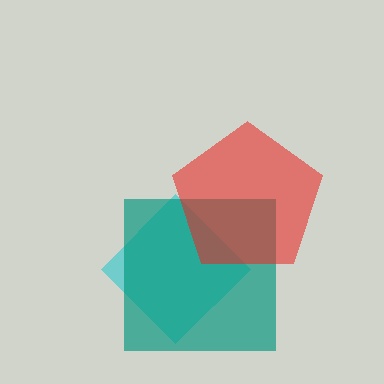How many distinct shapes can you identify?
There are 3 distinct shapes: a cyan diamond, a teal square, a red pentagon.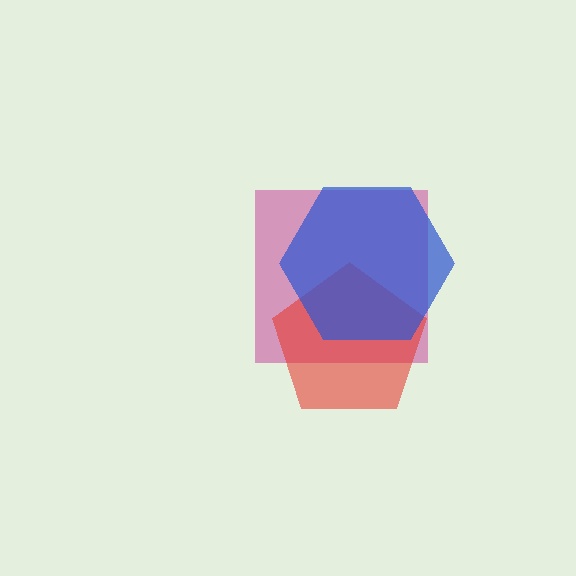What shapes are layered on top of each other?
The layered shapes are: a magenta square, a red pentagon, a blue hexagon.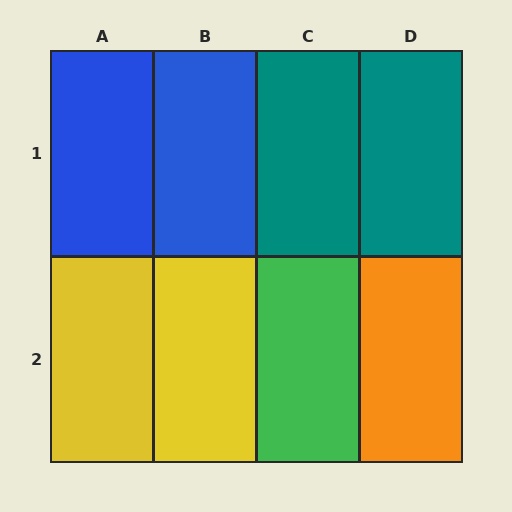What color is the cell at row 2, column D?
Orange.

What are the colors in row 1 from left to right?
Blue, blue, teal, teal.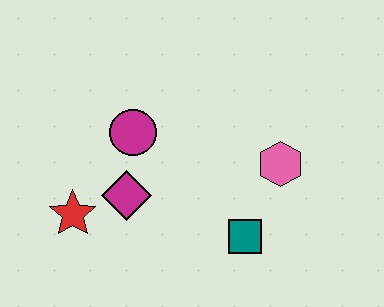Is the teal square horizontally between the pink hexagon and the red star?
Yes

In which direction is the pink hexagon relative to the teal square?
The pink hexagon is above the teal square.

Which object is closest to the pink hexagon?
The teal square is closest to the pink hexagon.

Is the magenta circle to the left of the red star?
No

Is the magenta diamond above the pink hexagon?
No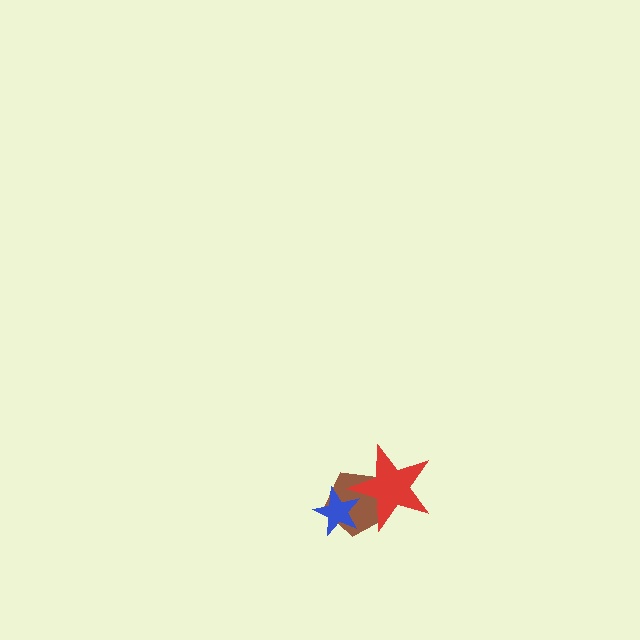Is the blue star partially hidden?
Yes, it is partially covered by another shape.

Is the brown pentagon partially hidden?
Yes, it is partially covered by another shape.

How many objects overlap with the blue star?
2 objects overlap with the blue star.